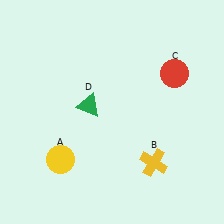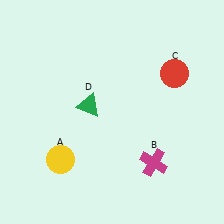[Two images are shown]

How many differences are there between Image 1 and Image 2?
There is 1 difference between the two images.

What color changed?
The cross (B) changed from yellow in Image 1 to magenta in Image 2.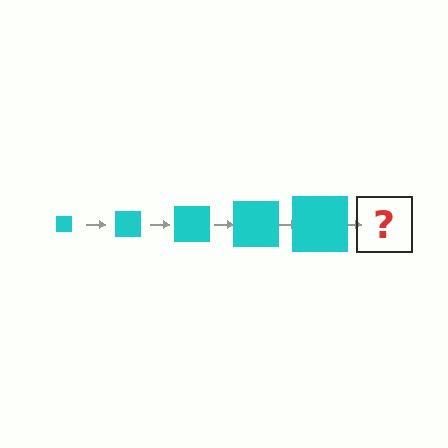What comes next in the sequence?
The next element should be a cyan square, larger than the previous one.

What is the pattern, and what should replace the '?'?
The pattern is that the square gets progressively larger each step. The '?' should be a cyan square, larger than the previous one.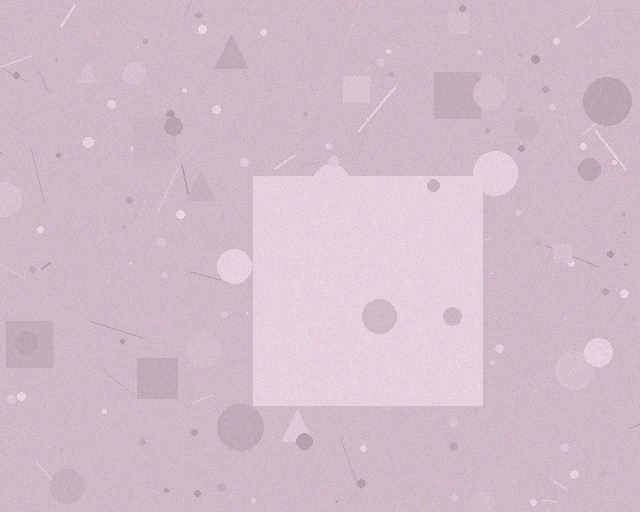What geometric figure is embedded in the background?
A square is embedded in the background.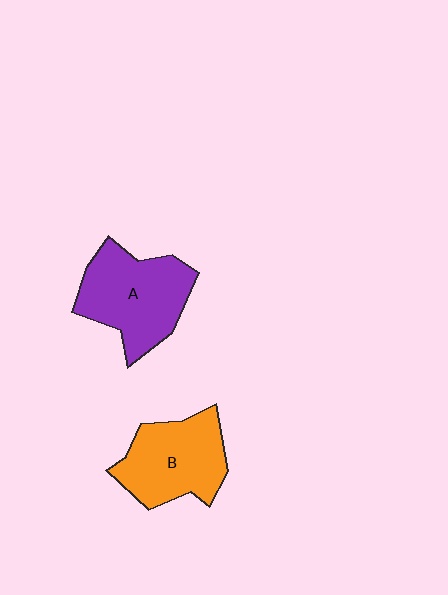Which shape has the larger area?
Shape A (purple).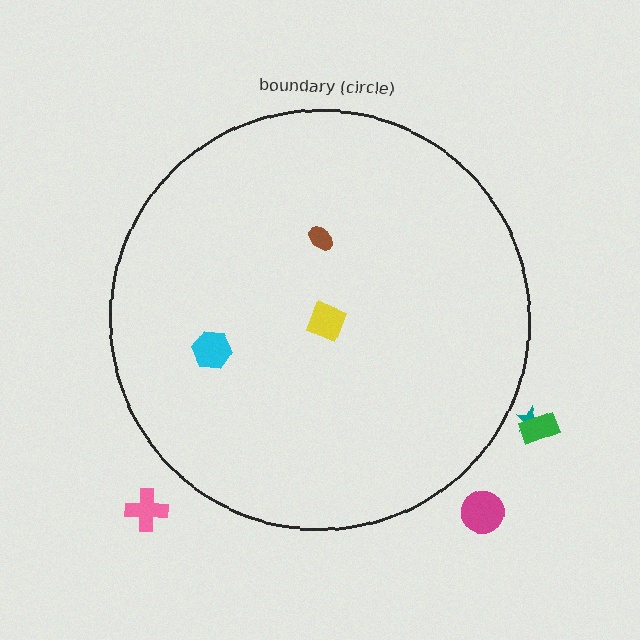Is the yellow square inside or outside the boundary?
Inside.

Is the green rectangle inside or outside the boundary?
Outside.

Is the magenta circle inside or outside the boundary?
Outside.